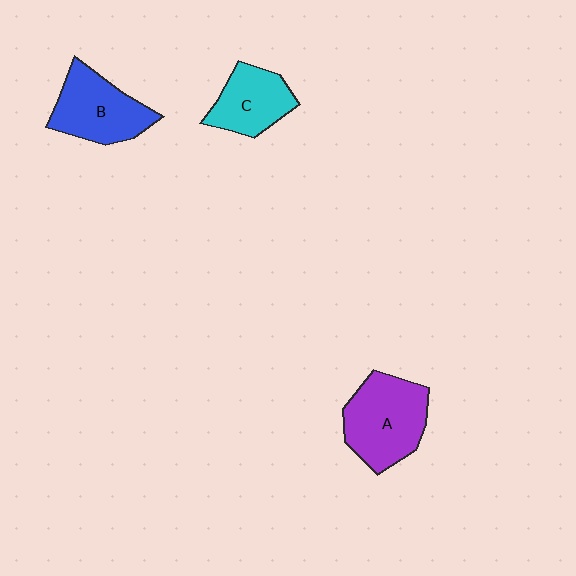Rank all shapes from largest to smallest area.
From largest to smallest: A (purple), B (blue), C (cyan).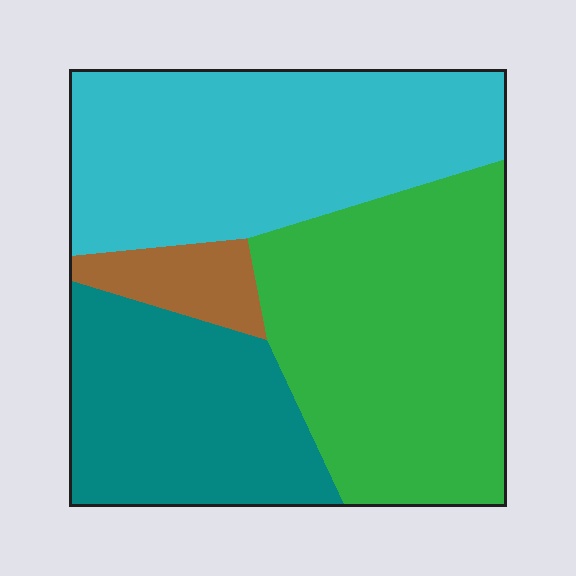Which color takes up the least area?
Brown, at roughly 5%.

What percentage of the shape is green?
Green takes up between a third and a half of the shape.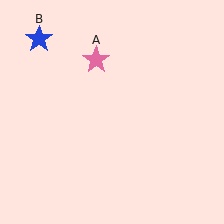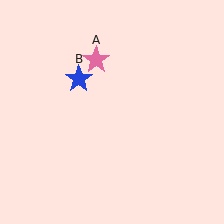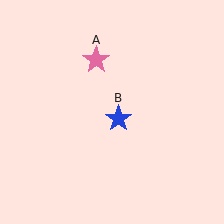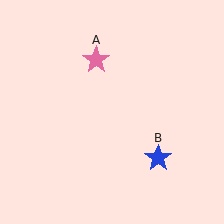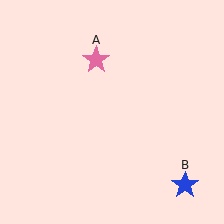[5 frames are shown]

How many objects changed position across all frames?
1 object changed position: blue star (object B).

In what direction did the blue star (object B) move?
The blue star (object B) moved down and to the right.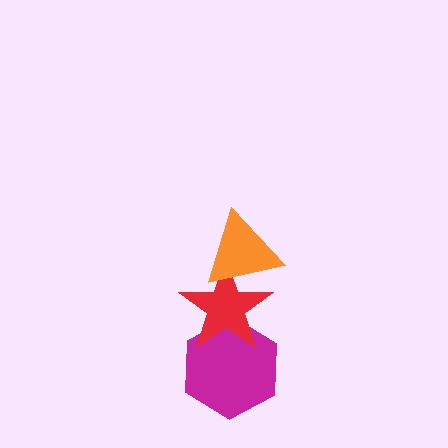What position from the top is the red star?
The red star is 2nd from the top.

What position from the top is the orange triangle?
The orange triangle is 1st from the top.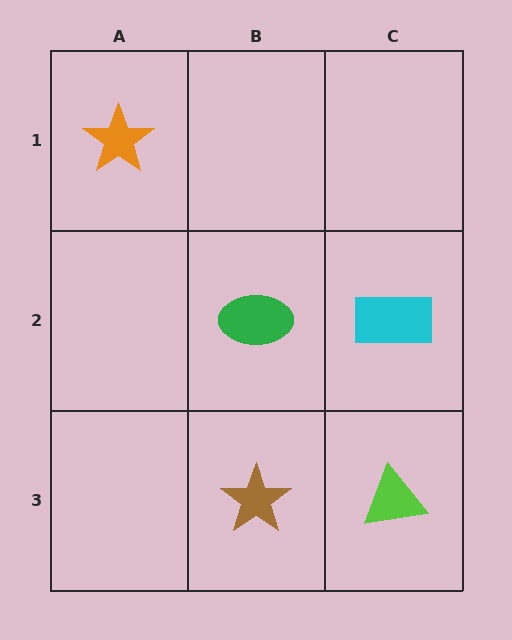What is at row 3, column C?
A lime triangle.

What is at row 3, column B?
A brown star.